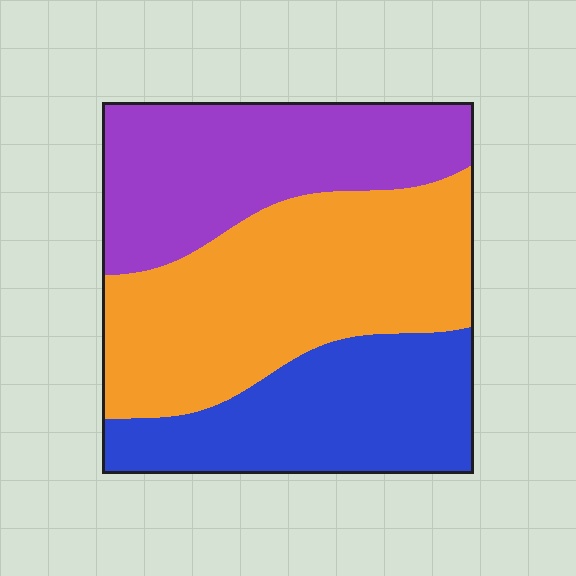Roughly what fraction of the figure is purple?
Purple covers 31% of the figure.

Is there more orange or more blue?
Orange.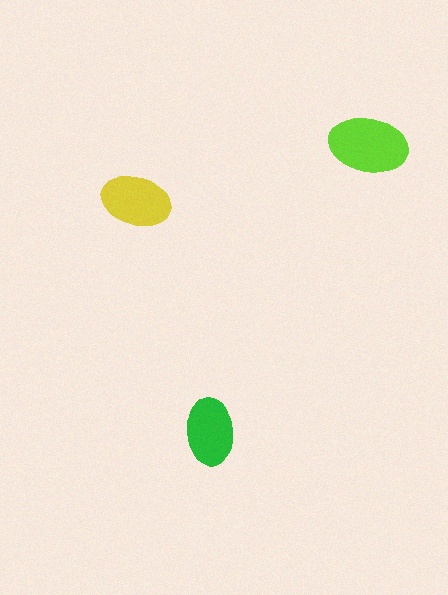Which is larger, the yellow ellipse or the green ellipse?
The yellow one.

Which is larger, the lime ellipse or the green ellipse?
The lime one.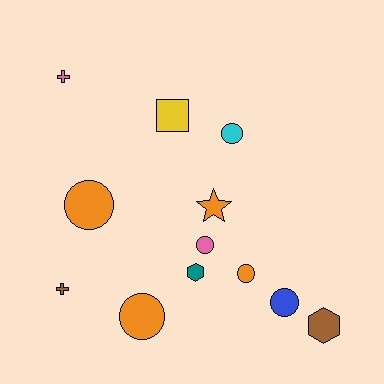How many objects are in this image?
There are 12 objects.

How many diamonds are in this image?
There are no diamonds.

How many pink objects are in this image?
There are 2 pink objects.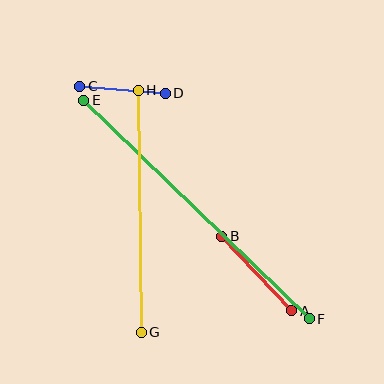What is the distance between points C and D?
The distance is approximately 86 pixels.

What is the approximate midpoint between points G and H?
The midpoint is at approximately (140, 211) pixels.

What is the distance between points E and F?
The distance is approximately 314 pixels.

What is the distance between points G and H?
The distance is approximately 242 pixels.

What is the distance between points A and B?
The distance is approximately 102 pixels.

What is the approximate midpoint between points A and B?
The midpoint is at approximately (257, 274) pixels.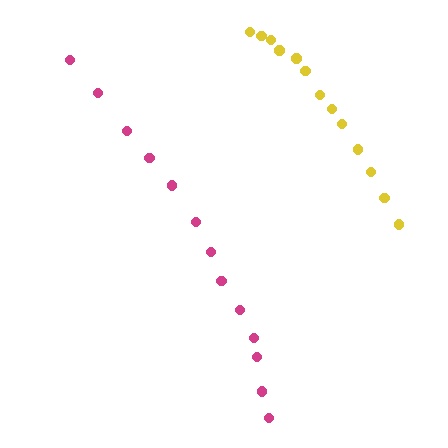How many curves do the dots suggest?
There are 2 distinct paths.